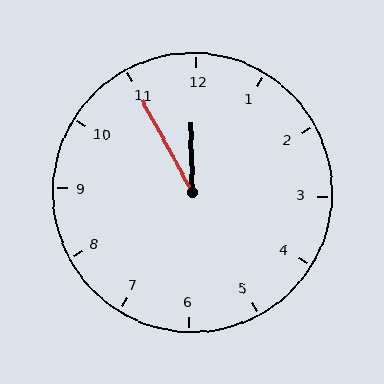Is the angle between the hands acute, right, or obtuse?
It is acute.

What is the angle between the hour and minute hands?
Approximately 28 degrees.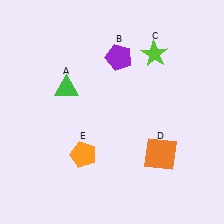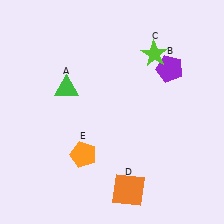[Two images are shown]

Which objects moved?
The objects that moved are: the purple pentagon (B), the orange square (D).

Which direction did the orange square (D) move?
The orange square (D) moved down.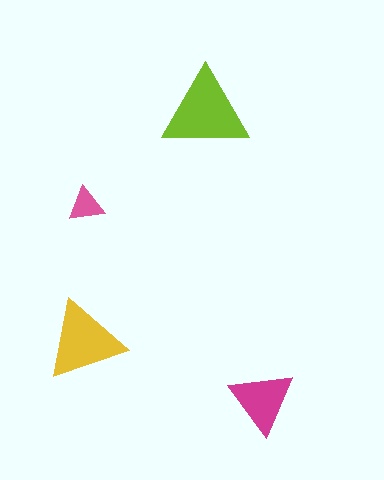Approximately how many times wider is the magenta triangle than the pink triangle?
About 2 times wider.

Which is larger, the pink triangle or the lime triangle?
The lime one.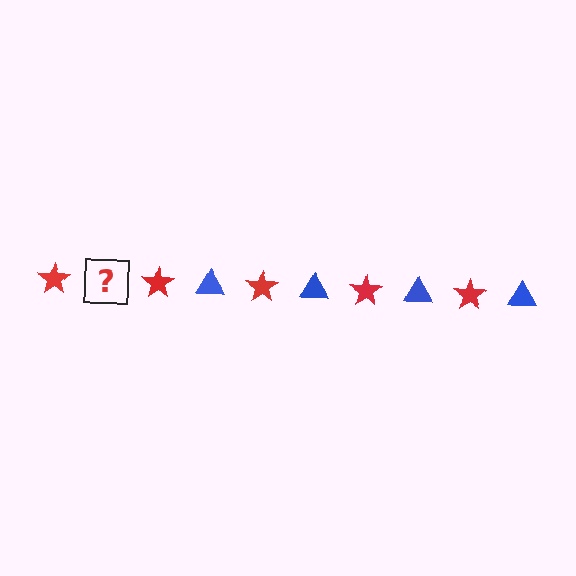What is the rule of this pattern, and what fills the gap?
The rule is that the pattern alternates between red star and blue triangle. The gap should be filled with a blue triangle.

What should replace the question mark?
The question mark should be replaced with a blue triangle.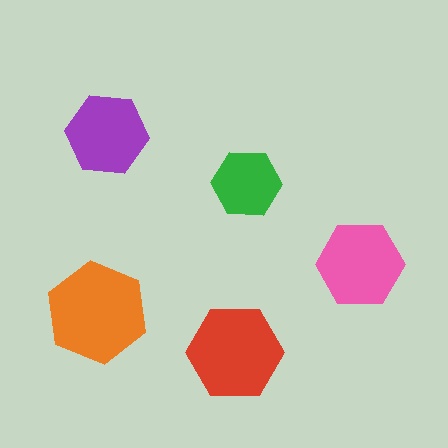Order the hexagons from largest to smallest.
the orange one, the red one, the pink one, the purple one, the green one.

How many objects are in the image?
There are 5 objects in the image.